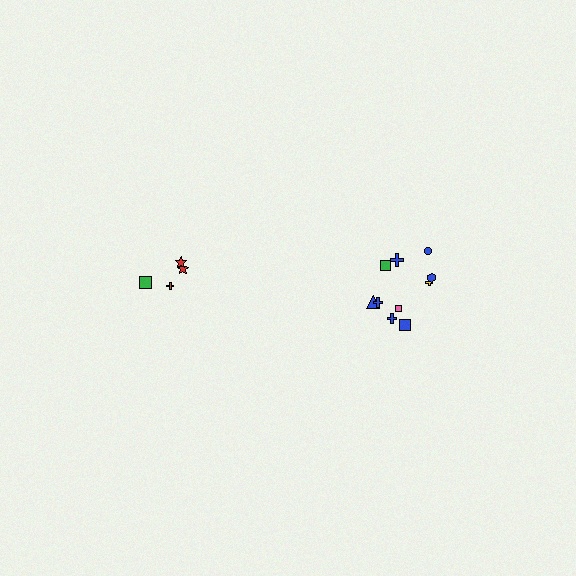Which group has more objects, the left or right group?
The right group.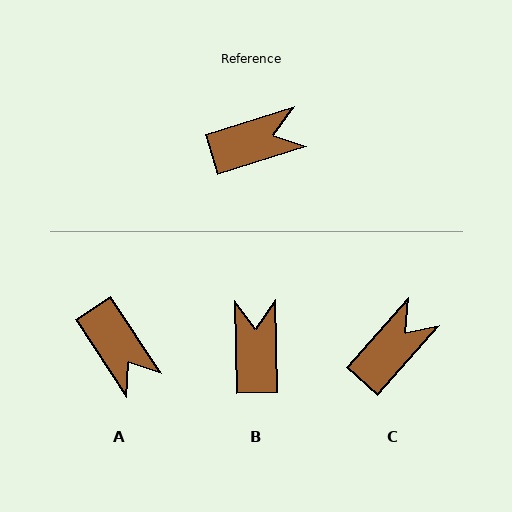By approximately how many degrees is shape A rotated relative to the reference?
Approximately 74 degrees clockwise.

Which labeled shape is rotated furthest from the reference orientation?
B, about 74 degrees away.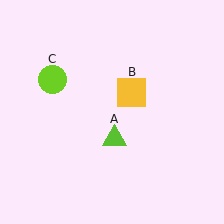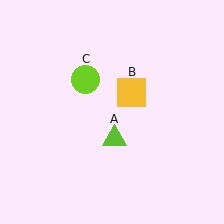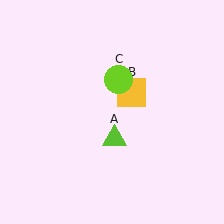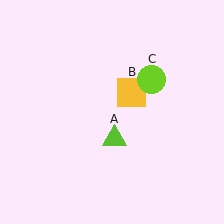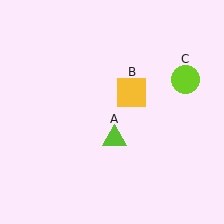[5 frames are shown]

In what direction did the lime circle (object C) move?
The lime circle (object C) moved right.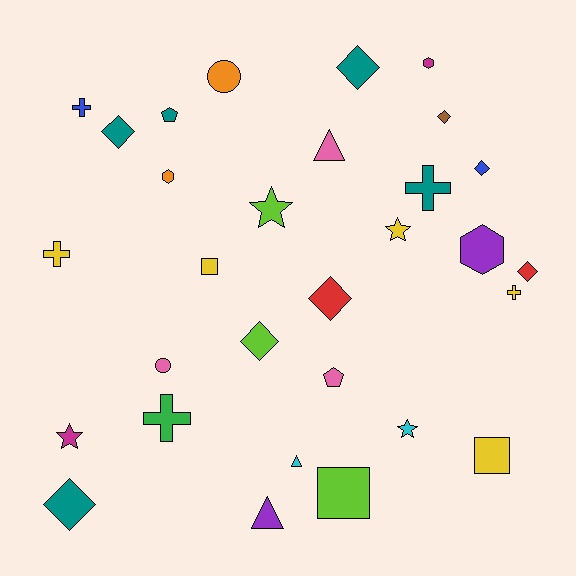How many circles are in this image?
There are 2 circles.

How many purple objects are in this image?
There are 2 purple objects.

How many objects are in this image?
There are 30 objects.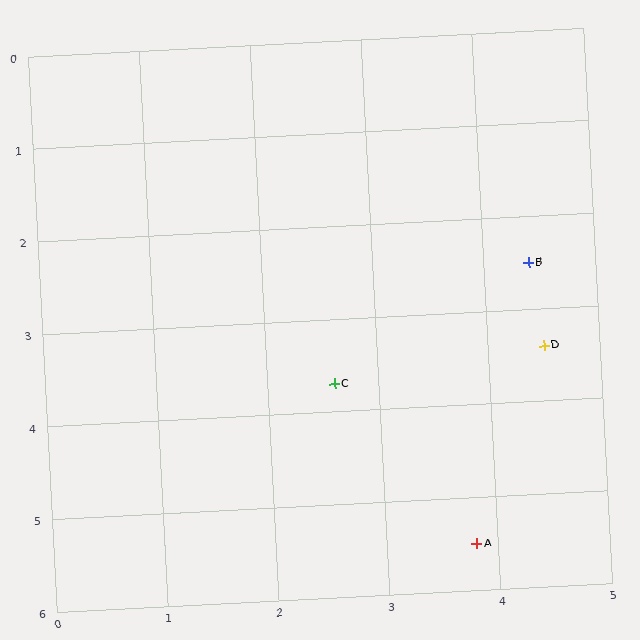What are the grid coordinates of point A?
Point A is at approximately (3.8, 5.5).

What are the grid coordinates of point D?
Point D is at approximately (4.5, 3.4).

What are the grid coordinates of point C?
Point C is at approximately (2.6, 3.7).